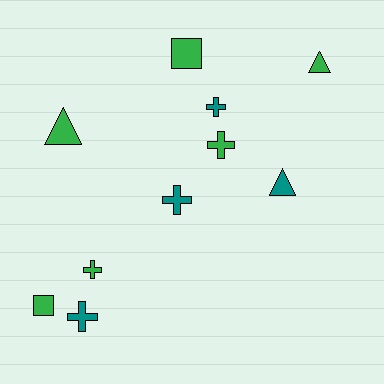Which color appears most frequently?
Green, with 6 objects.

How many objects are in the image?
There are 10 objects.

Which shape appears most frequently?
Cross, with 5 objects.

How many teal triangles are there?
There is 1 teal triangle.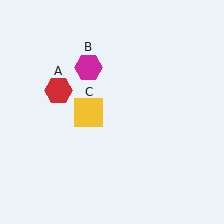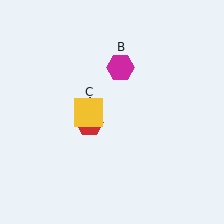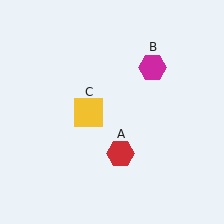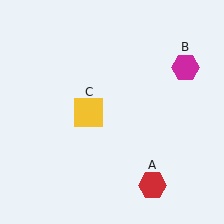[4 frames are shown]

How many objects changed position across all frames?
2 objects changed position: red hexagon (object A), magenta hexagon (object B).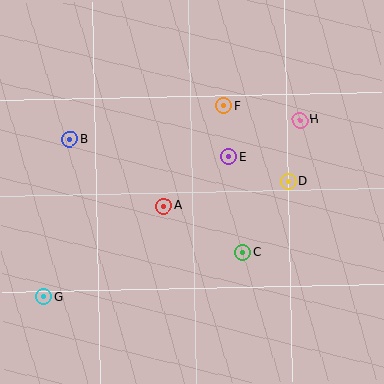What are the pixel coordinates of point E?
Point E is at (229, 157).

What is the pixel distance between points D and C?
The distance between D and C is 84 pixels.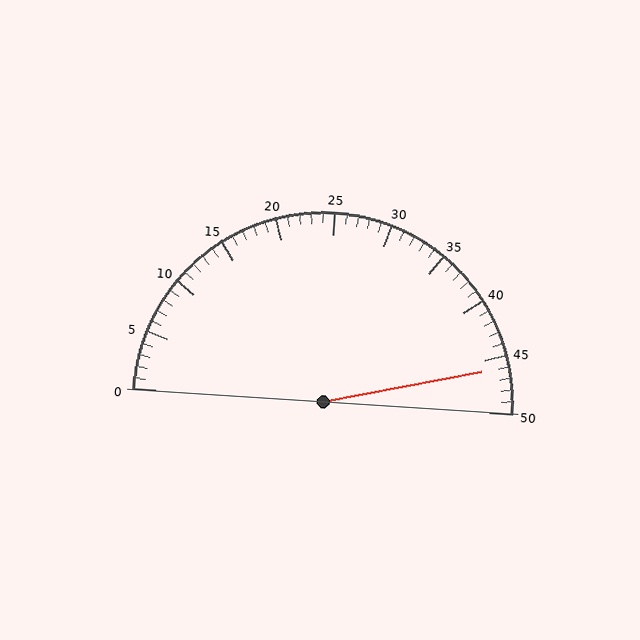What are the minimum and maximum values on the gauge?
The gauge ranges from 0 to 50.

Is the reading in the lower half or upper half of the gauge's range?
The reading is in the upper half of the range (0 to 50).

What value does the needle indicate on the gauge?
The needle indicates approximately 46.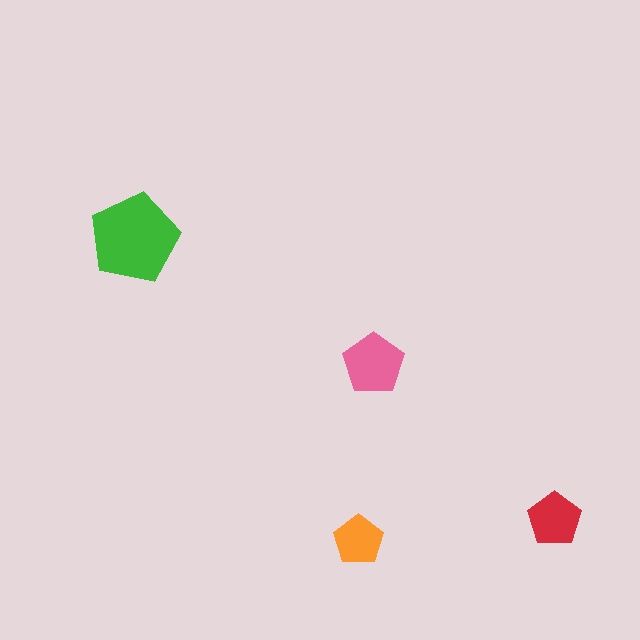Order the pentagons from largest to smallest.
the green one, the pink one, the red one, the orange one.